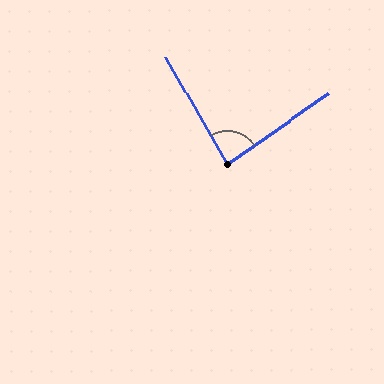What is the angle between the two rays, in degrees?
Approximately 85 degrees.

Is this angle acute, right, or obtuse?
It is approximately a right angle.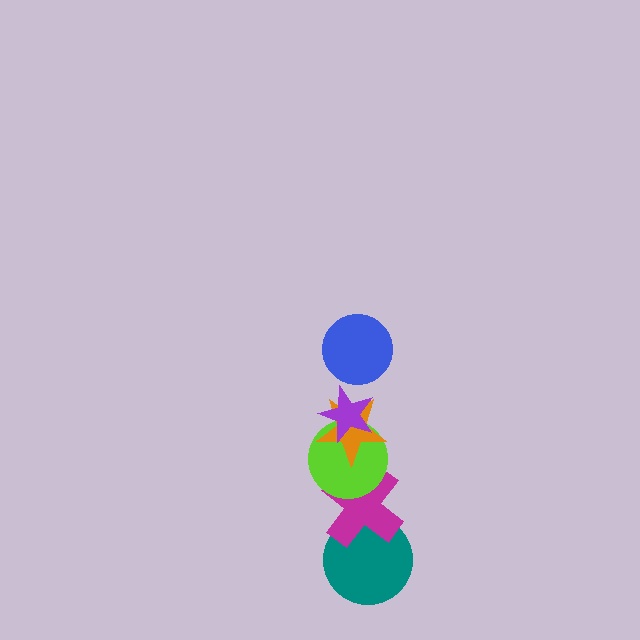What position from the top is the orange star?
The orange star is 3rd from the top.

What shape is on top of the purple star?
The blue circle is on top of the purple star.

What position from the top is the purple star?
The purple star is 2nd from the top.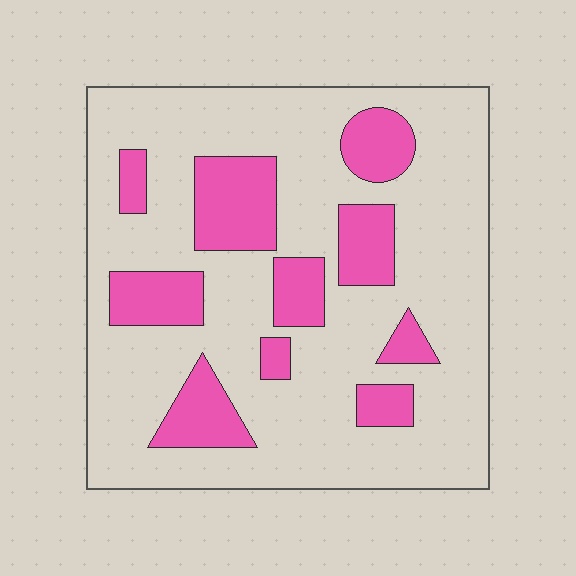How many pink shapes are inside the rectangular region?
10.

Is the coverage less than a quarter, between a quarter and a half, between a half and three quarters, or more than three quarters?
Less than a quarter.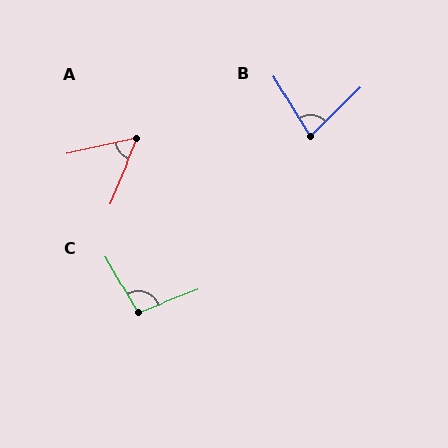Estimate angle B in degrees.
Approximately 77 degrees.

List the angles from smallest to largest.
A (54°), B (77°), C (99°).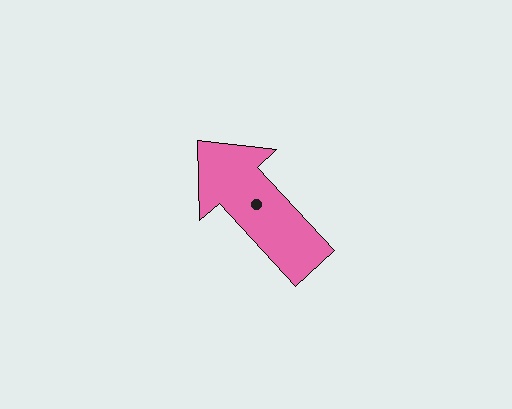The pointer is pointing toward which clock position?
Roughly 11 o'clock.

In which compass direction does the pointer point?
Northwest.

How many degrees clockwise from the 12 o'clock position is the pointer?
Approximately 317 degrees.